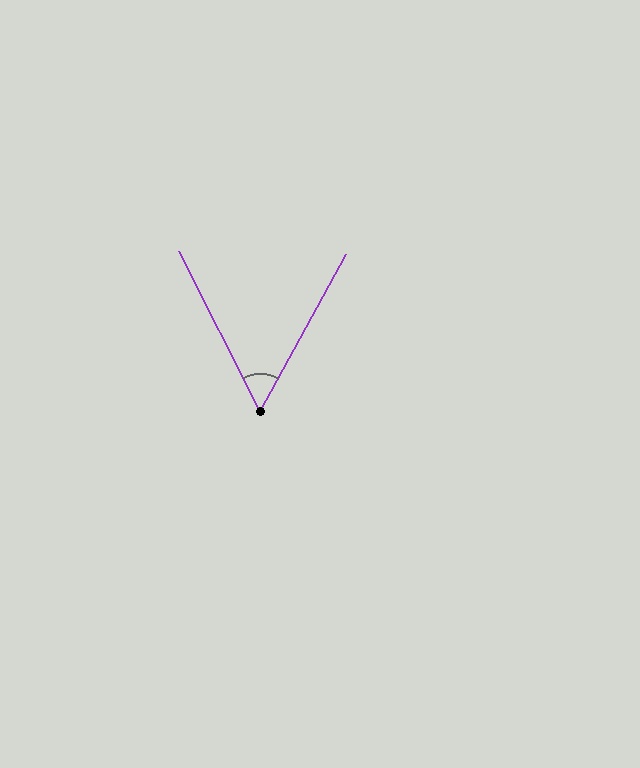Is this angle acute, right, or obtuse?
It is acute.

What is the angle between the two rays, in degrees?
Approximately 56 degrees.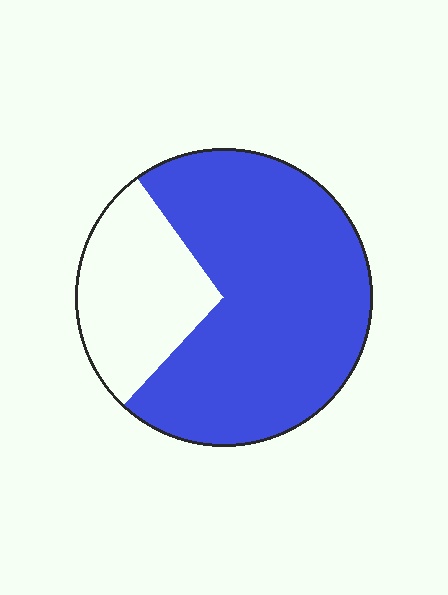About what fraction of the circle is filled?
About three quarters (3/4).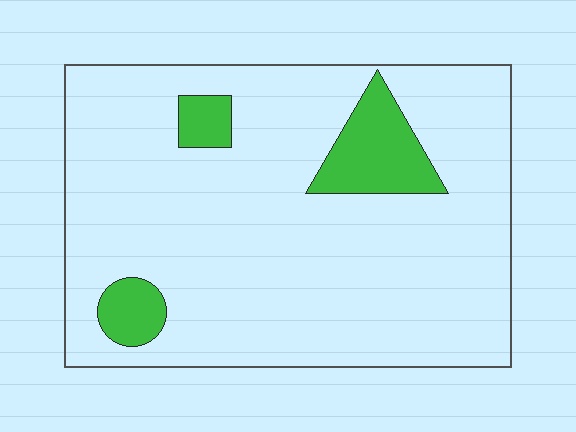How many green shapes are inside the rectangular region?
3.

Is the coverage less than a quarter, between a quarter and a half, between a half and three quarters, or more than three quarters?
Less than a quarter.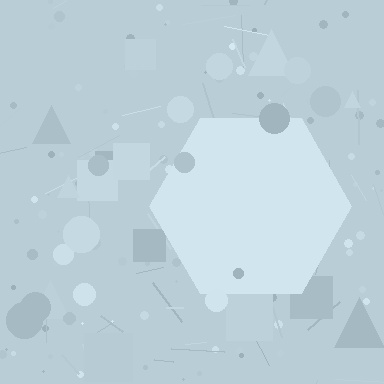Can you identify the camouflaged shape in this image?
The camouflaged shape is a hexagon.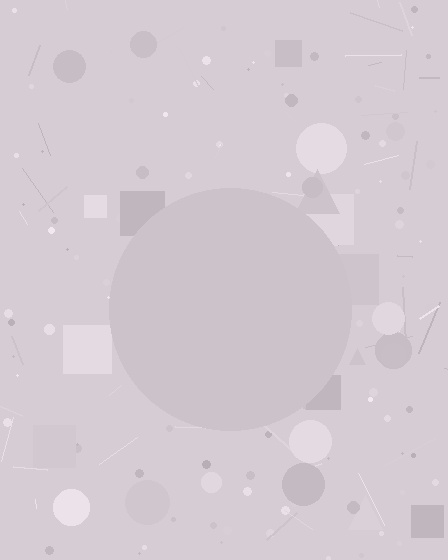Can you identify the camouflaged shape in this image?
The camouflaged shape is a circle.